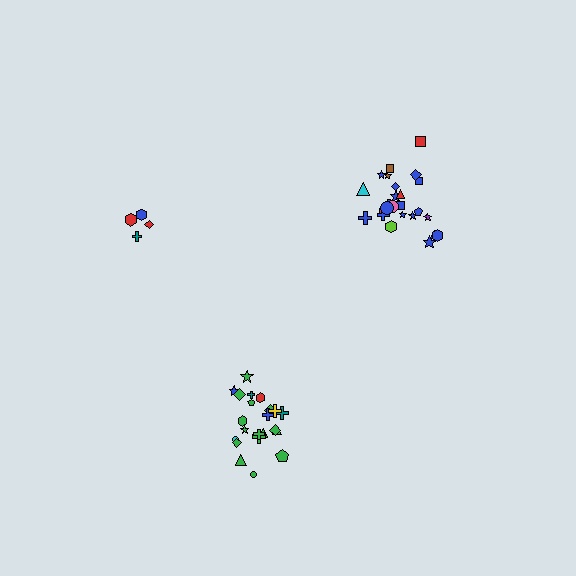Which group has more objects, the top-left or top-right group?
The top-right group.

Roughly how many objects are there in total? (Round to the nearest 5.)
Roughly 50 objects in total.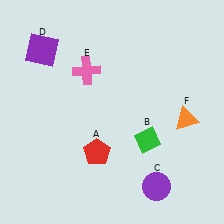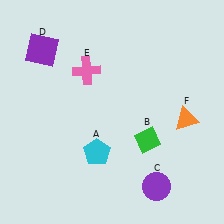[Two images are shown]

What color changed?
The pentagon (A) changed from red in Image 1 to cyan in Image 2.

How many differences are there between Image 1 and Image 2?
There is 1 difference between the two images.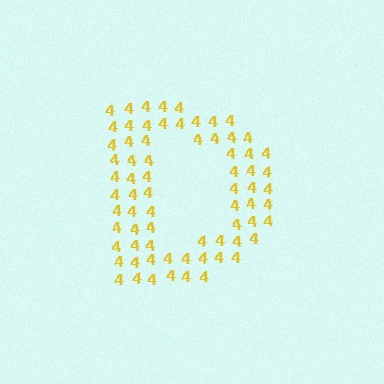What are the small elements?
The small elements are digit 4's.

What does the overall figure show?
The overall figure shows the letter D.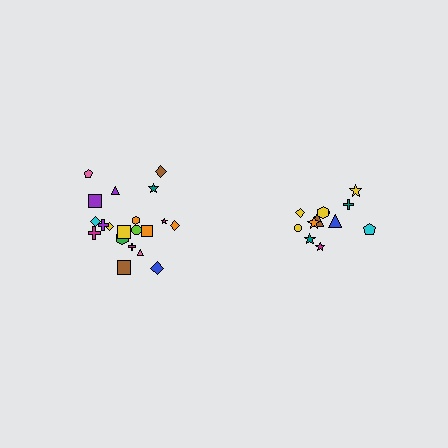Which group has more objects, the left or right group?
The left group.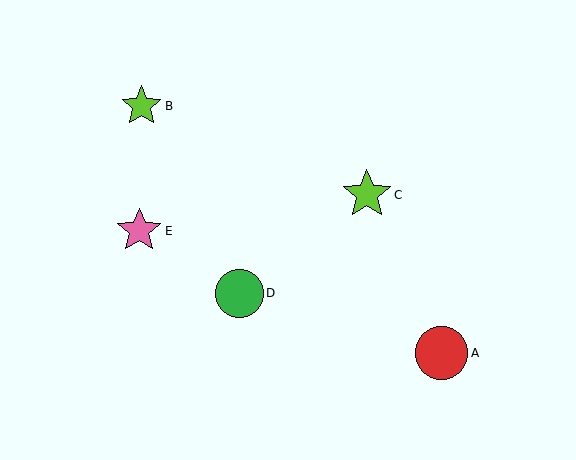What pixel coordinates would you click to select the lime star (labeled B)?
Click at (141, 106) to select the lime star B.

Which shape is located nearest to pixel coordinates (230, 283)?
The green circle (labeled D) at (239, 293) is nearest to that location.